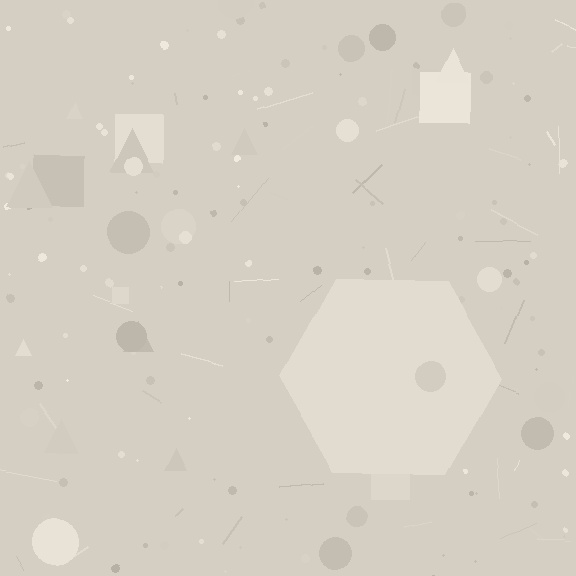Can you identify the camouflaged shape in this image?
The camouflaged shape is a hexagon.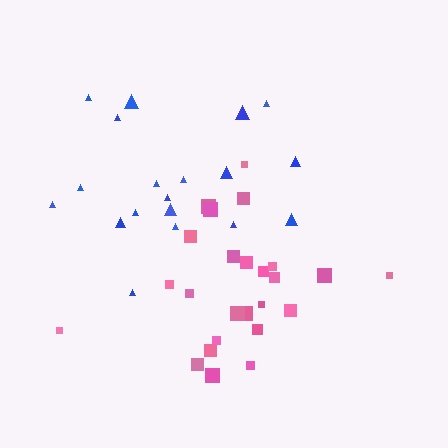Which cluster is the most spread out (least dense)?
Blue.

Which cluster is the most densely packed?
Pink.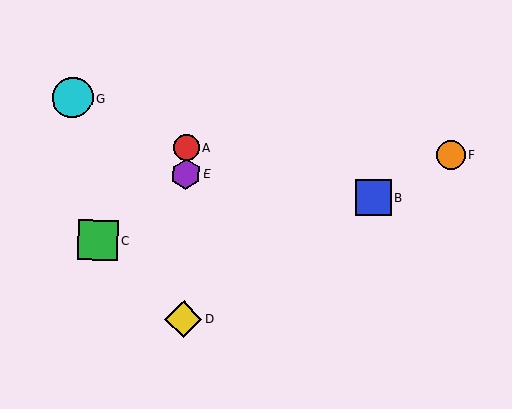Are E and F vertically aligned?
No, E is at x≈186 and F is at x≈450.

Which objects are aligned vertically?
Objects A, D, E are aligned vertically.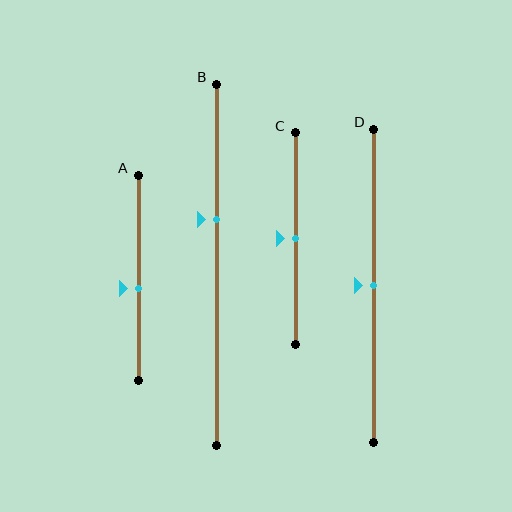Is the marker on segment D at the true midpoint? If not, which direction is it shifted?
Yes, the marker on segment D is at the true midpoint.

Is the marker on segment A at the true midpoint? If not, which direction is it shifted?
No, the marker on segment A is shifted downward by about 5% of the segment length.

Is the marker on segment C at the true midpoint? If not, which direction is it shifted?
Yes, the marker on segment C is at the true midpoint.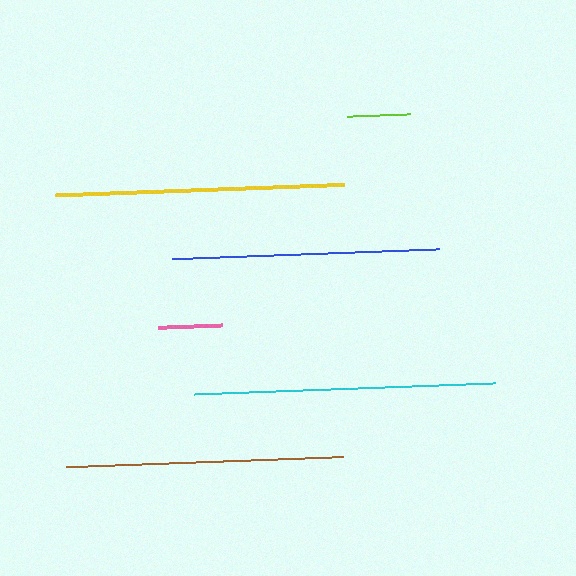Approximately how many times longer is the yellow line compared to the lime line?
The yellow line is approximately 4.6 times the length of the lime line.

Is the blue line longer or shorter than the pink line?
The blue line is longer than the pink line.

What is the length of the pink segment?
The pink segment is approximately 64 pixels long.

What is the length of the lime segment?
The lime segment is approximately 63 pixels long.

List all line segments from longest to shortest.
From longest to shortest: cyan, yellow, brown, blue, pink, lime.